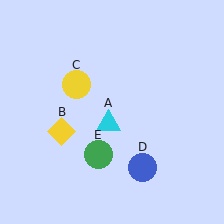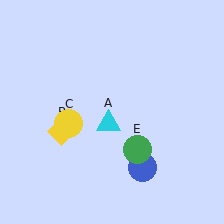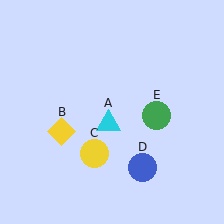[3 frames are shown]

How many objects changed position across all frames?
2 objects changed position: yellow circle (object C), green circle (object E).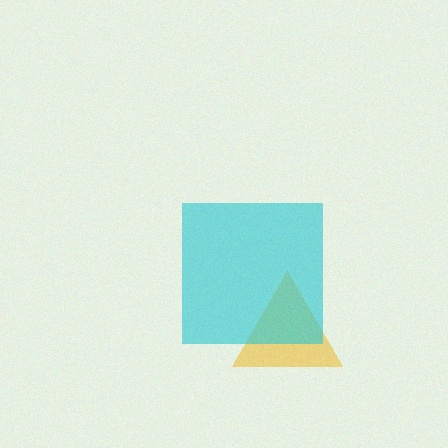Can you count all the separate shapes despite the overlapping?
Yes, there are 2 separate shapes.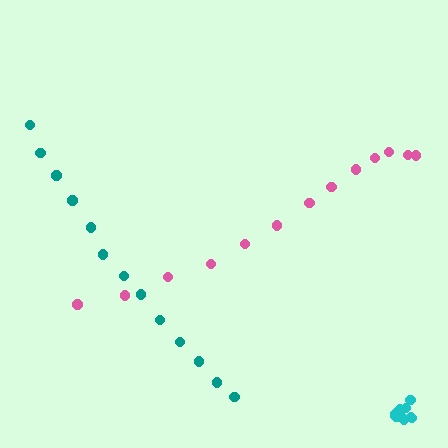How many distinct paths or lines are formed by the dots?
There are 3 distinct paths.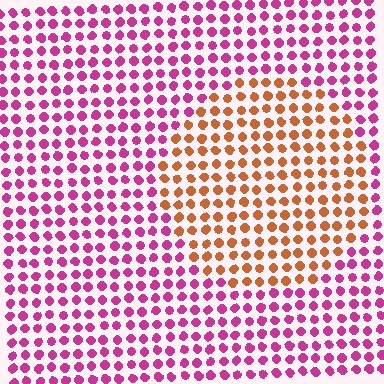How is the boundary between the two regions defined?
The boundary is defined purely by a slight shift in hue (about 60 degrees). Spacing, size, and orientation are identical on both sides.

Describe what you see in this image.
The image is filled with small magenta elements in a uniform arrangement. A circle-shaped region is visible where the elements are tinted to a slightly different hue, forming a subtle color boundary.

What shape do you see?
I see a circle.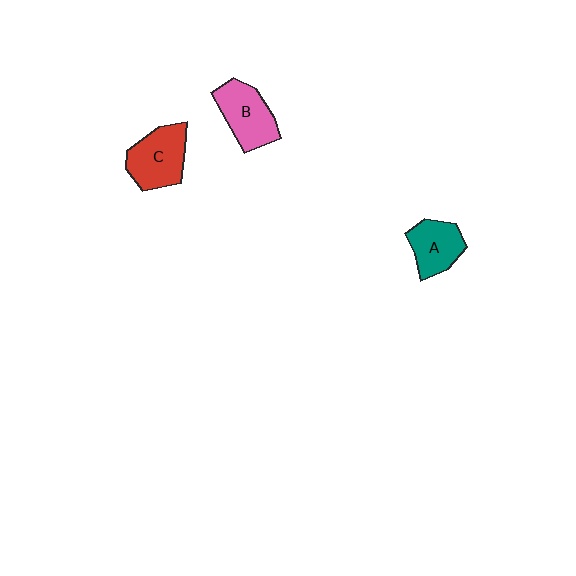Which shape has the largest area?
Shape C (red).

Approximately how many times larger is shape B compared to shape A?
Approximately 1.2 times.